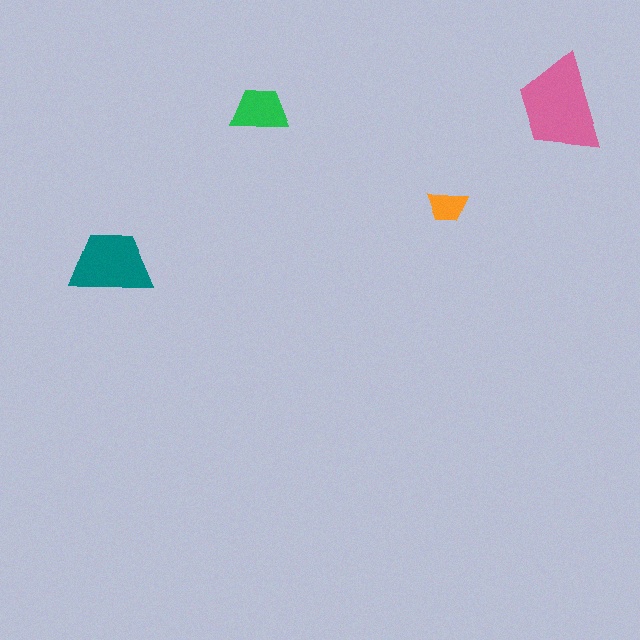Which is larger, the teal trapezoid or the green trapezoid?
The teal one.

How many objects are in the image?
There are 4 objects in the image.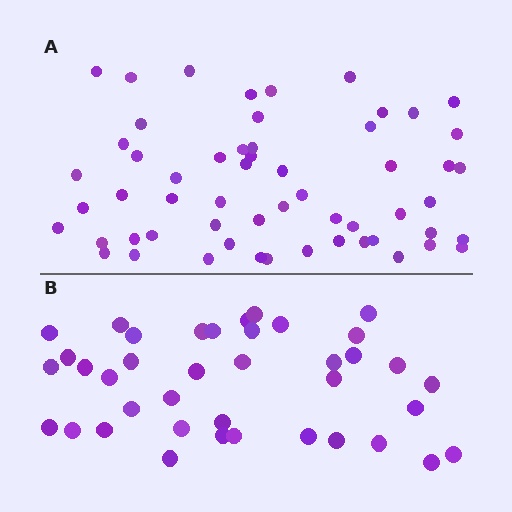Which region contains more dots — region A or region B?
Region A (the top region) has more dots.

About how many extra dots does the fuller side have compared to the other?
Region A has approximately 20 more dots than region B.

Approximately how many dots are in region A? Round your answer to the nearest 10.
About 60 dots. (The exact count is 57, which rounds to 60.)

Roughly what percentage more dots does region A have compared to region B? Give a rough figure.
About 45% more.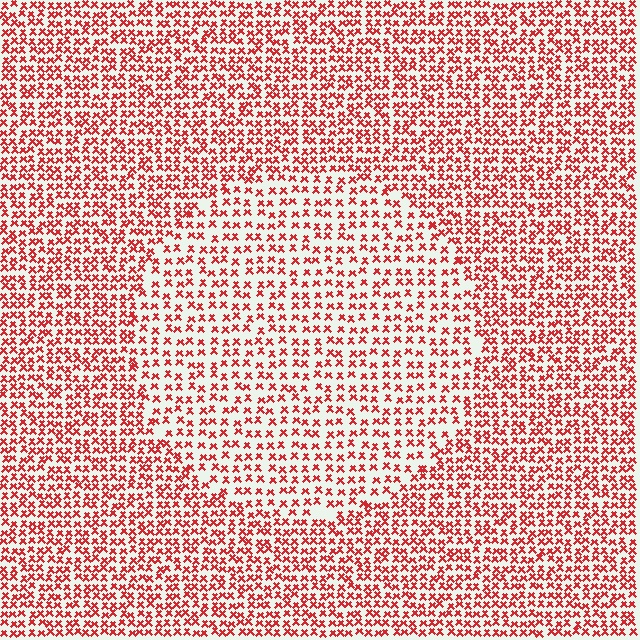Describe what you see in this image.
The image contains small red elements arranged at two different densities. A circle-shaped region is visible where the elements are less densely packed than the surrounding area.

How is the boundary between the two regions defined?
The boundary is defined by a change in element density (approximately 1.6x ratio). All elements are the same color, size, and shape.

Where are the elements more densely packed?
The elements are more densely packed outside the circle boundary.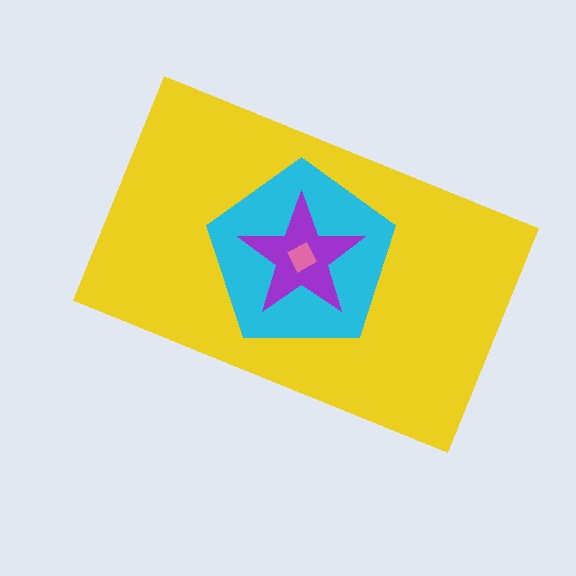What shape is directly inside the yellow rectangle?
The cyan pentagon.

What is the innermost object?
The pink diamond.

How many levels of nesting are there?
4.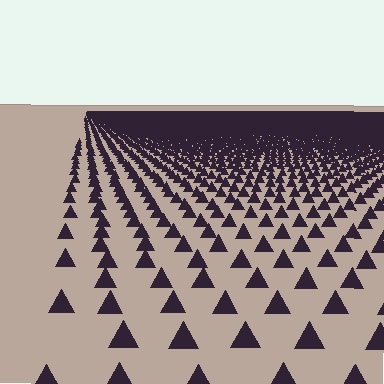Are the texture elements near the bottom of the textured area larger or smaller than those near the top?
Larger. Near the bottom, elements are closer to the viewer and appear at a bigger on-screen size.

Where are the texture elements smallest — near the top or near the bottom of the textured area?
Near the top.